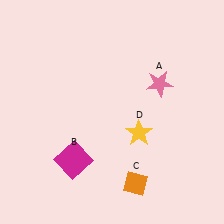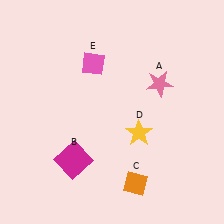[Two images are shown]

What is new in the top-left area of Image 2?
A pink diamond (E) was added in the top-left area of Image 2.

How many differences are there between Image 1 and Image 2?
There is 1 difference between the two images.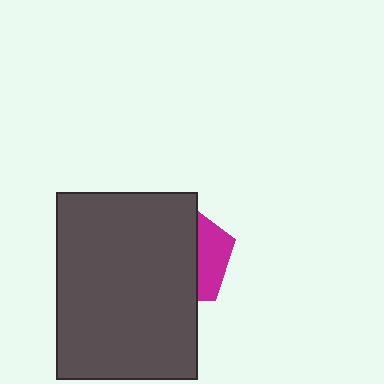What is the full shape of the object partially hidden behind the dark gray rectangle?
The partially hidden object is a magenta pentagon.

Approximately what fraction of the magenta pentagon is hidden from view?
Roughly 69% of the magenta pentagon is hidden behind the dark gray rectangle.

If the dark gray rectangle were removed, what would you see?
You would see the complete magenta pentagon.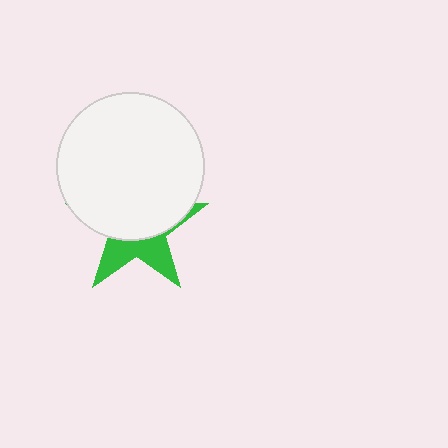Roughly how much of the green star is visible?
A small part of it is visible (roughly 37%).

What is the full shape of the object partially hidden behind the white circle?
The partially hidden object is a green star.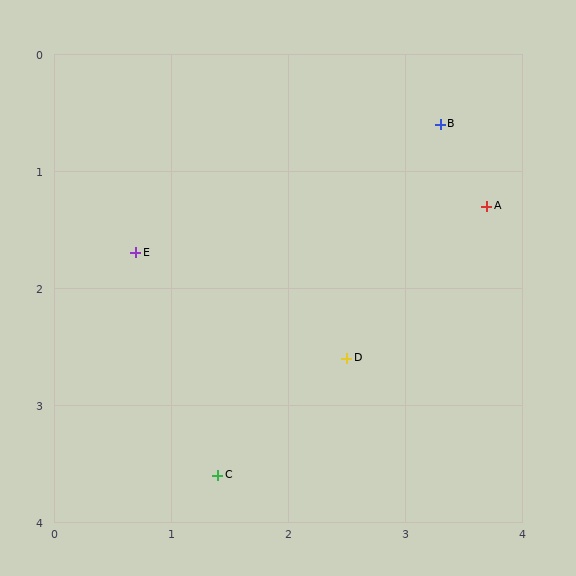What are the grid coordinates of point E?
Point E is at approximately (0.7, 1.7).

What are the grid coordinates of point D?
Point D is at approximately (2.5, 2.6).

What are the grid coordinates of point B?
Point B is at approximately (3.3, 0.6).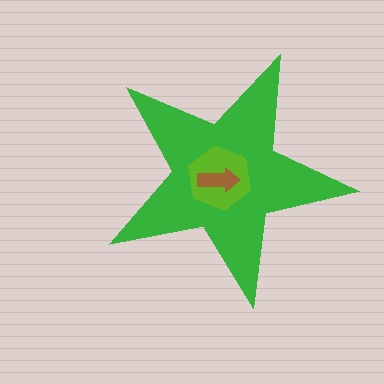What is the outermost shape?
The green star.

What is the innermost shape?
The brown arrow.